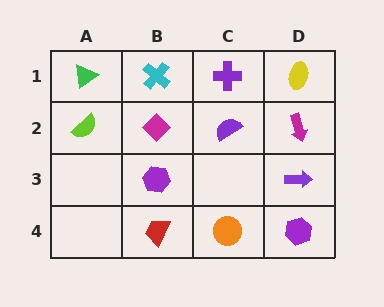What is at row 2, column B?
A magenta diamond.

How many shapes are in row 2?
4 shapes.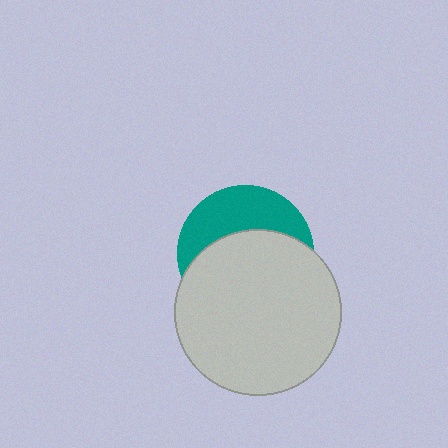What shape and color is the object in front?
The object in front is a light gray circle.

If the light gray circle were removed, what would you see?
You would see the complete teal circle.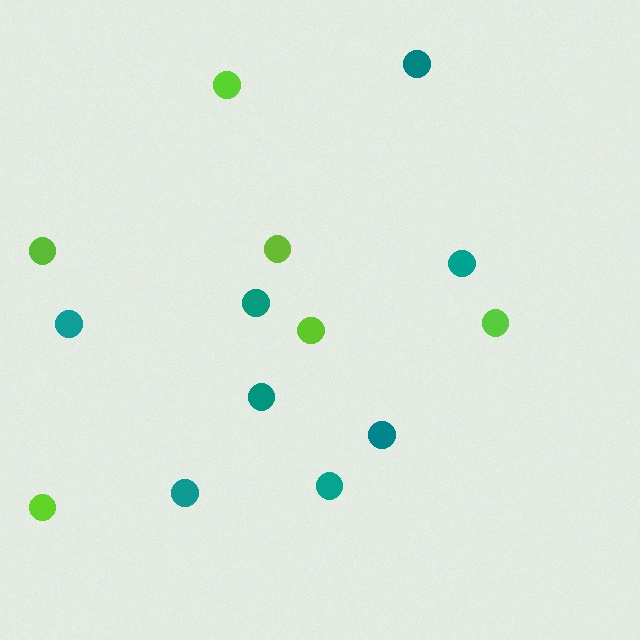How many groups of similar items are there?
There are 2 groups: one group of teal circles (8) and one group of lime circles (6).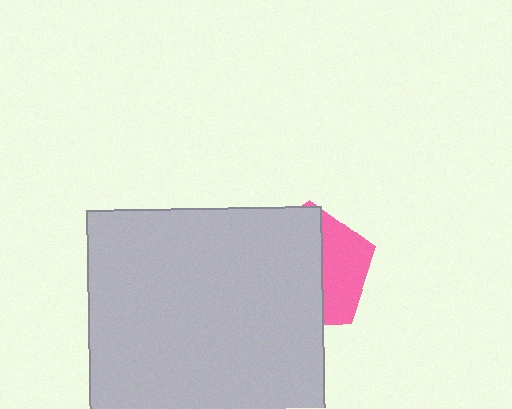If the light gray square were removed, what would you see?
You would see the complete pink pentagon.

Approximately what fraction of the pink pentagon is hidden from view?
Roughly 63% of the pink pentagon is hidden behind the light gray square.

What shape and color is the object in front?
The object in front is a light gray square.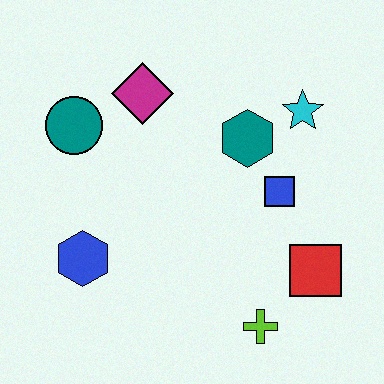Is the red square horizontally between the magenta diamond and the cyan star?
No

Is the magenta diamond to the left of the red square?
Yes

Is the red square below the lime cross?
No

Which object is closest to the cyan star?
The teal hexagon is closest to the cyan star.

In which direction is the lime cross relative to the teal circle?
The lime cross is below the teal circle.